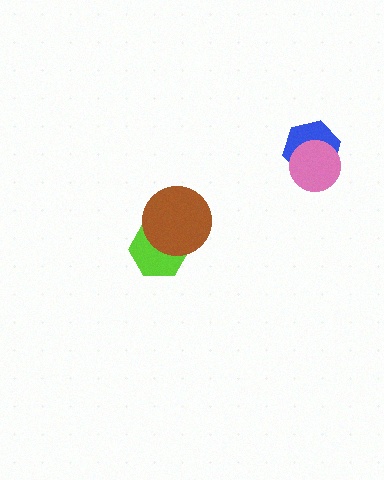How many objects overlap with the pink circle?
1 object overlaps with the pink circle.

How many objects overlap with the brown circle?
1 object overlaps with the brown circle.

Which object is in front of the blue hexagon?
The pink circle is in front of the blue hexagon.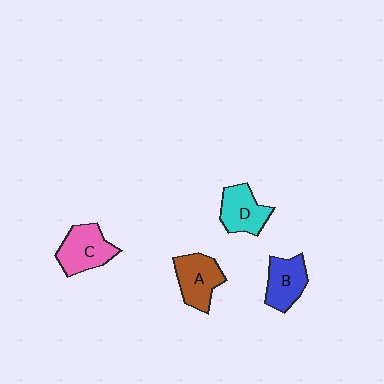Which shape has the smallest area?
Shape B (blue).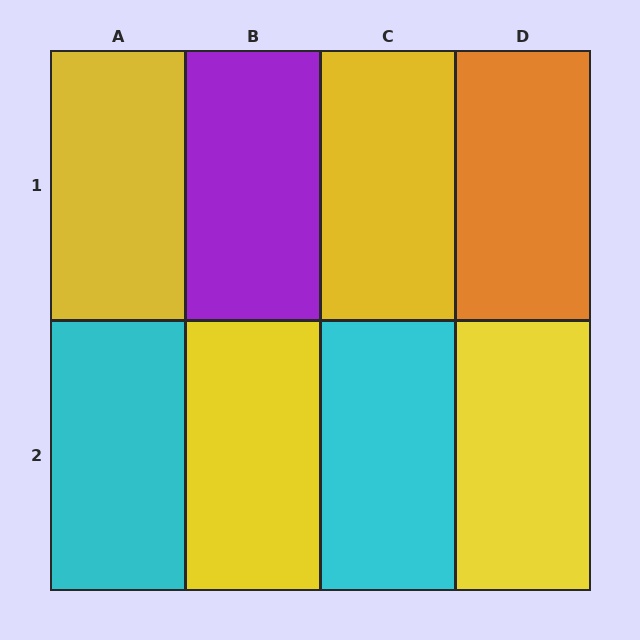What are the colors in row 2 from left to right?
Cyan, yellow, cyan, yellow.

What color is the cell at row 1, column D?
Orange.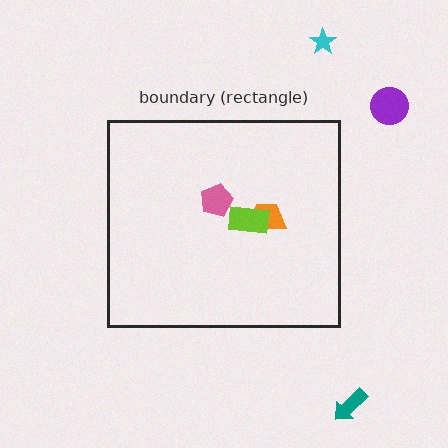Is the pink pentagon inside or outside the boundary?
Inside.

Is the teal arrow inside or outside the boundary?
Outside.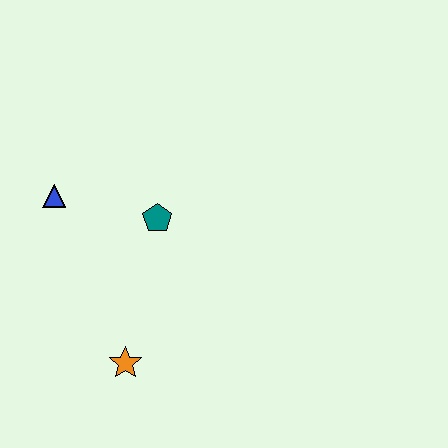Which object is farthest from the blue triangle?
The orange star is farthest from the blue triangle.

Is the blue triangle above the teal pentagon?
Yes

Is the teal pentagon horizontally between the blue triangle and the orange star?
No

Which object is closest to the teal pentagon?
The blue triangle is closest to the teal pentagon.